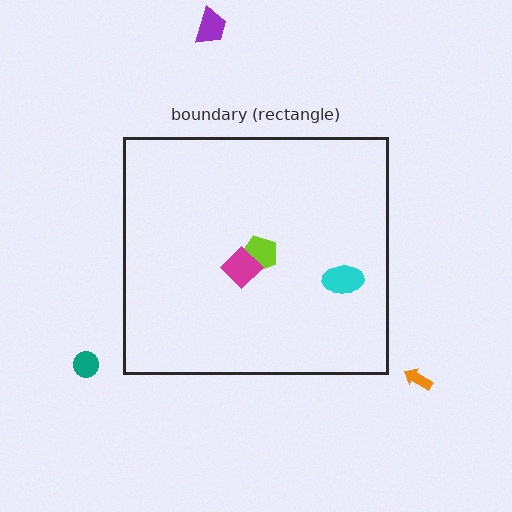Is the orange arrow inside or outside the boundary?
Outside.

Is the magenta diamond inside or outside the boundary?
Inside.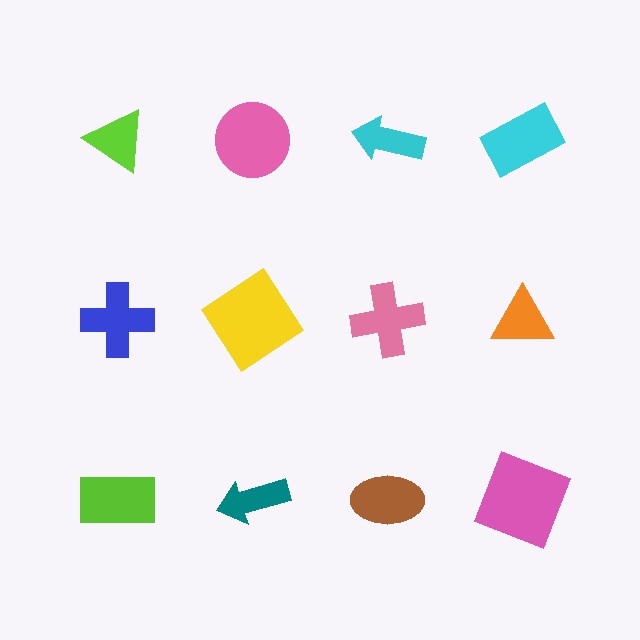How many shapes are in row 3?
4 shapes.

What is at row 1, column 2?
A pink circle.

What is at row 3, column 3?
A brown ellipse.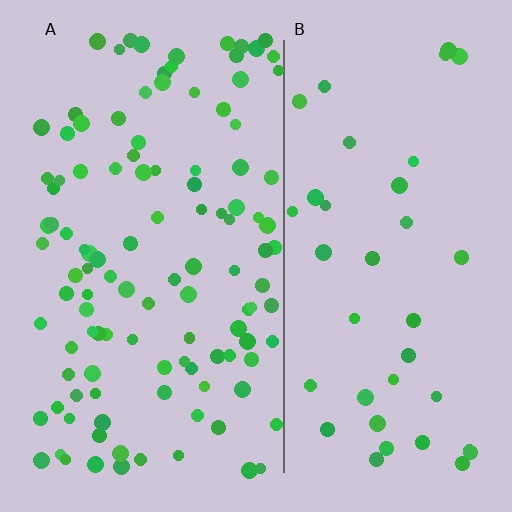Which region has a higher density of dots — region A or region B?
A (the left).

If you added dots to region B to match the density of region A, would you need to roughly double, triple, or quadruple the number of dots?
Approximately triple.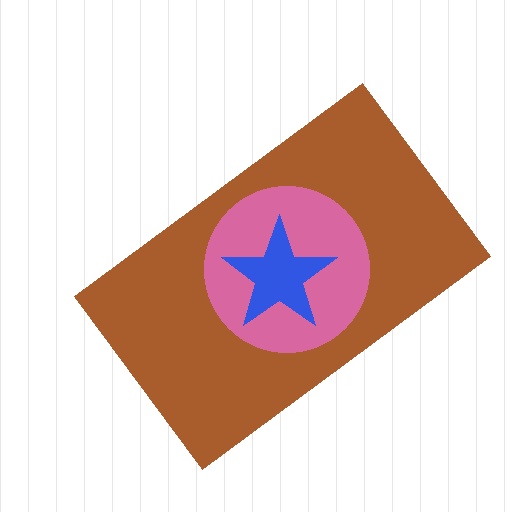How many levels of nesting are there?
3.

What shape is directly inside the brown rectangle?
The pink circle.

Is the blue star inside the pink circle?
Yes.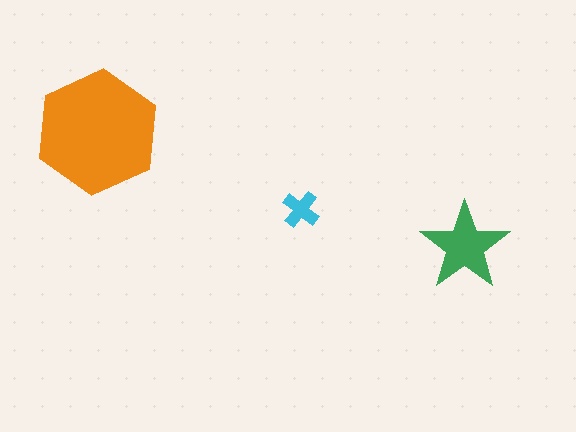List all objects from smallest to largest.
The cyan cross, the green star, the orange hexagon.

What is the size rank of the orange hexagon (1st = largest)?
1st.